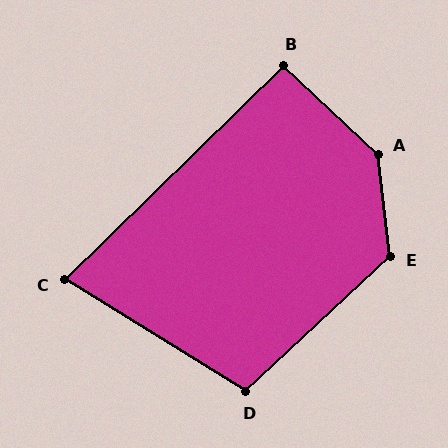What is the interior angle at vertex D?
Approximately 105 degrees (obtuse).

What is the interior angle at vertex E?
Approximately 127 degrees (obtuse).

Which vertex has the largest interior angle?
A, at approximately 140 degrees.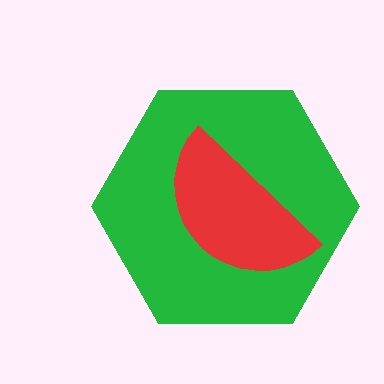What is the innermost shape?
The red semicircle.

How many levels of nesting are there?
2.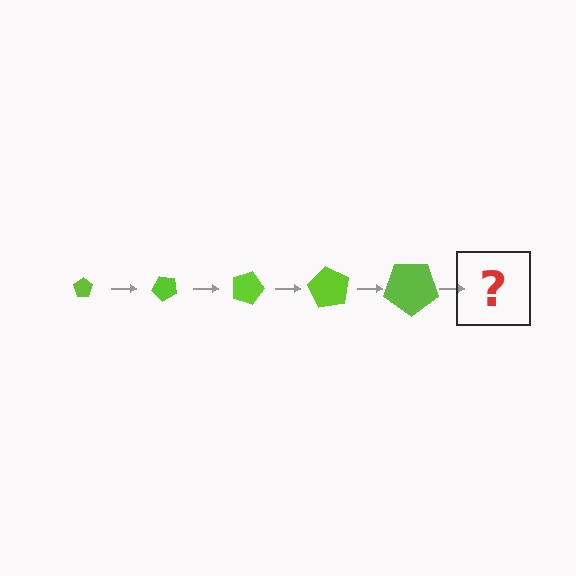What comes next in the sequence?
The next element should be a pentagon, larger than the previous one and rotated 225 degrees from the start.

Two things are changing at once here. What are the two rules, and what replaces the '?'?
The two rules are that the pentagon grows larger each step and it rotates 45 degrees each step. The '?' should be a pentagon, larger than the previous one and rotated 225 degrees from the start.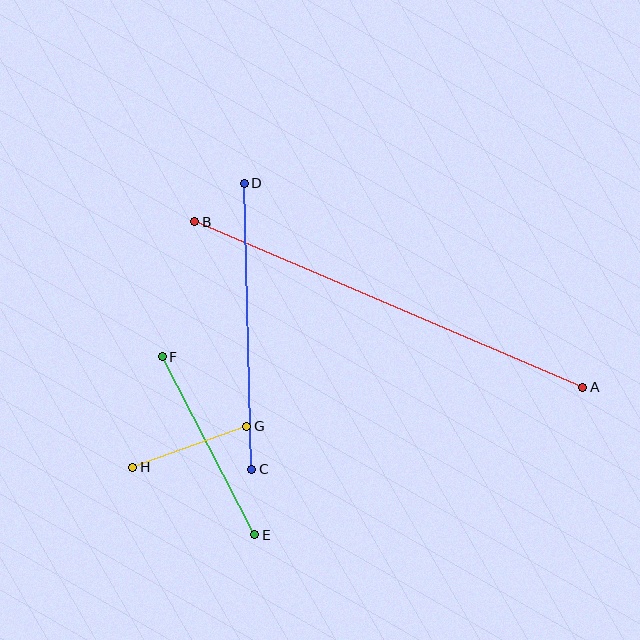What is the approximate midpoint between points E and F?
The midpoint is at approximately (208, 446) pixels.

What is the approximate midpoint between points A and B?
The midpoint is at approximately (389, 304) pixels.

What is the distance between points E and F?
The distance is approximately 201 pixels.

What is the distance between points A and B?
The distance is approximately 422 pixels.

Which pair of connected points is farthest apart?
Points A and B are farthest apart.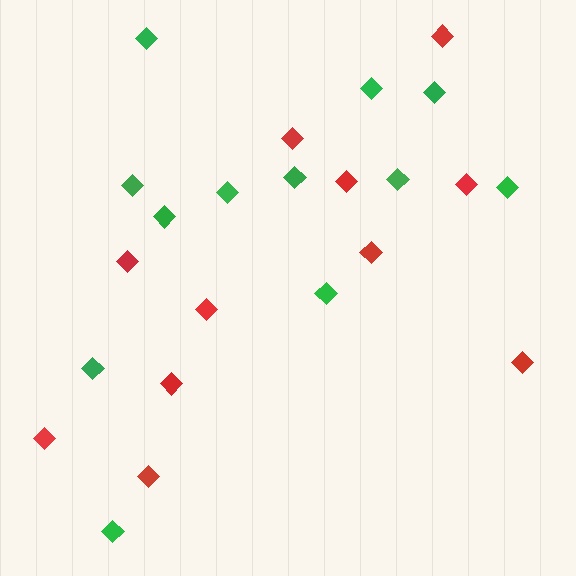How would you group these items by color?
There are 2 groups: one group of red diamonds (11) and one group of green diamonds (12).